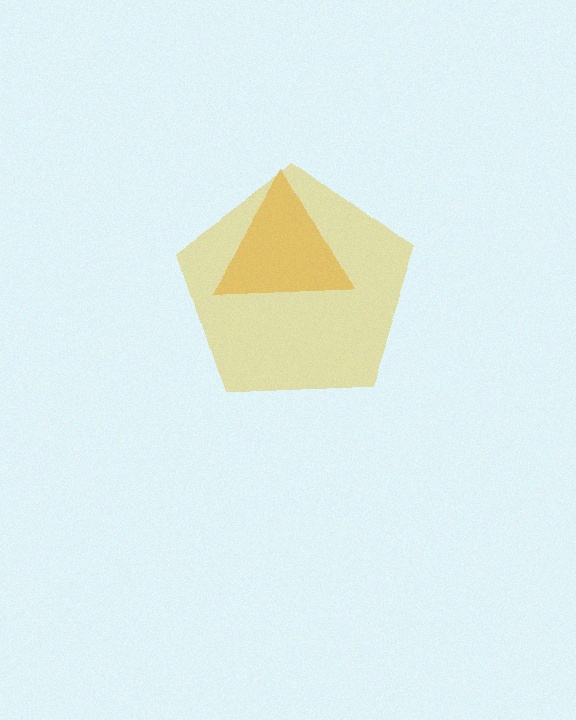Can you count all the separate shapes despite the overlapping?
Yes, there are 2 separate shapes.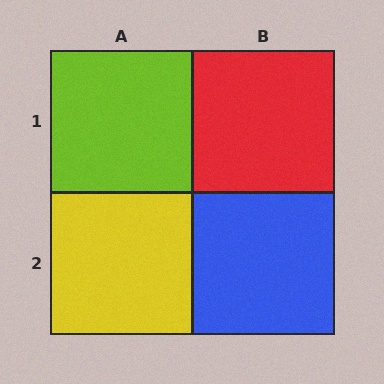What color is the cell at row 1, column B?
Red.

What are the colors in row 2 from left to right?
Yellow, blue.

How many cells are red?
1 cell is red.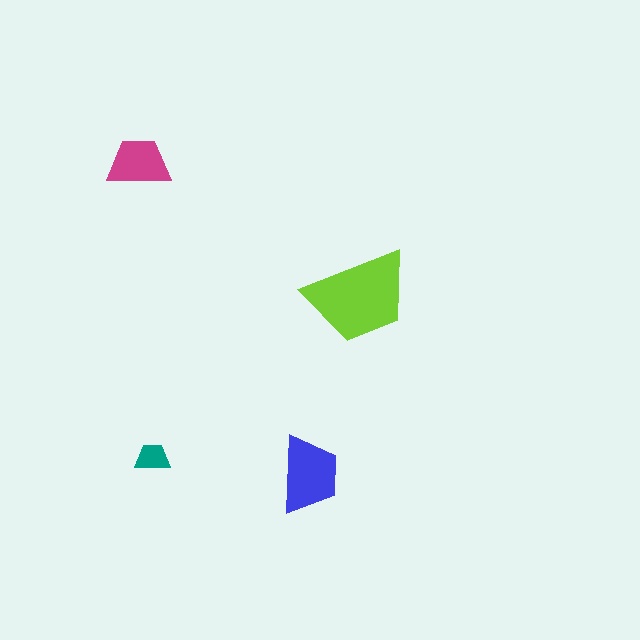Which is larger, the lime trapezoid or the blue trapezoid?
The lime one.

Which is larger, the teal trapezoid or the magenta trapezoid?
The magenta one.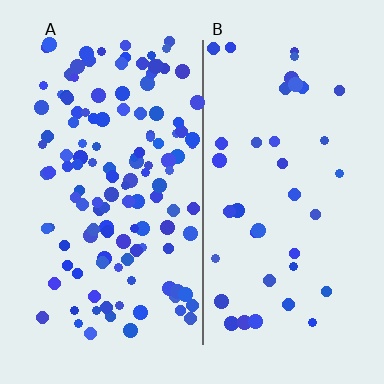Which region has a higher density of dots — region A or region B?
A (the left).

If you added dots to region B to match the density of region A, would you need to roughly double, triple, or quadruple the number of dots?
Approximately triple.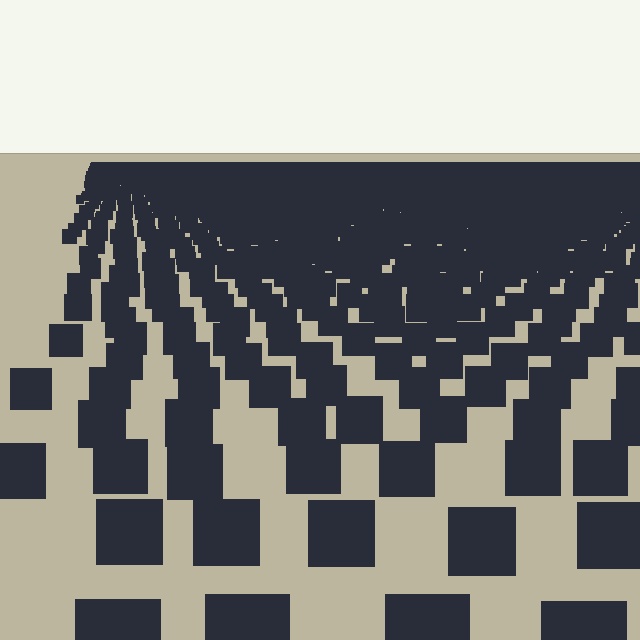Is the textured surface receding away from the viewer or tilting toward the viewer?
The surface is receding away from the viewer. Texture elements get smaller and denser toward the top.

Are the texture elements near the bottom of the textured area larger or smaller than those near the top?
Larger. Near the bottom, elements are closer to the viewer and appear at a bigger on-screen size.